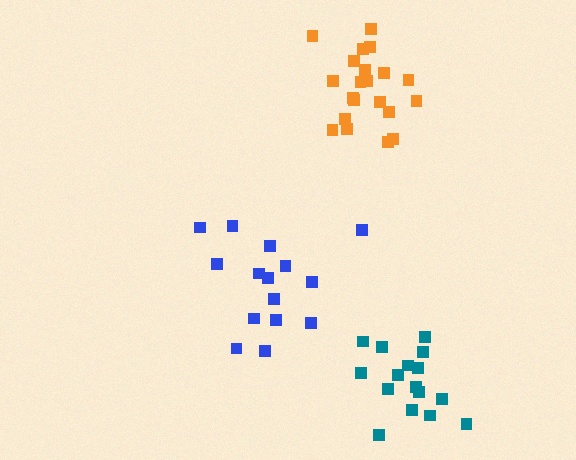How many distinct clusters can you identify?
There are 3 distinct clusters.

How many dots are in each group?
Group 1: 15 dots, Group 2: 21 dots, Group 3: 16 dots (52 total).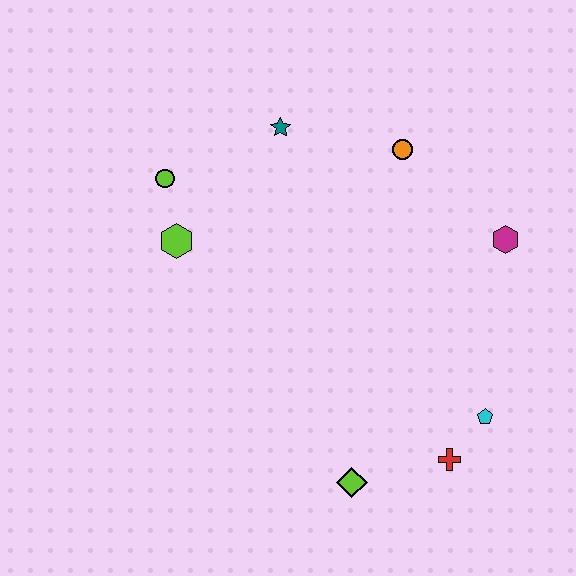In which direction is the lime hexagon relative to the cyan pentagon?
The lime hexagon is to the left of the cyan pentagon.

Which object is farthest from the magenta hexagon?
The lime circle is farthest from the magenta hexagon.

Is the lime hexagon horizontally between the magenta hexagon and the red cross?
No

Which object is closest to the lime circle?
The lime hexagon is closest to the lime circle.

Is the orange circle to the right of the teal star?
Yes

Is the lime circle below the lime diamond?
No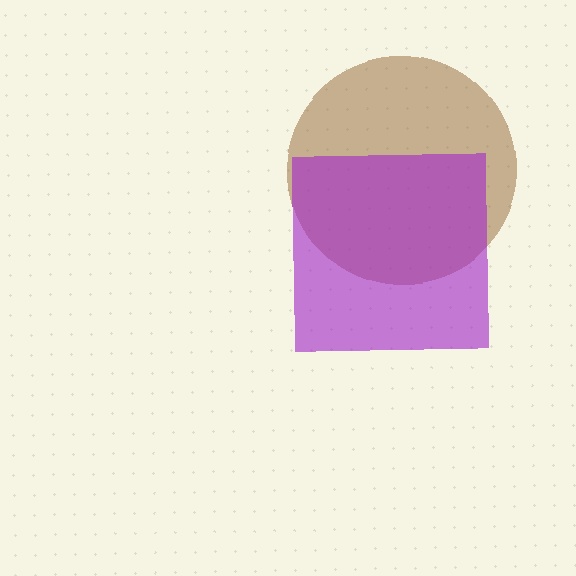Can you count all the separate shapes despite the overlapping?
Yes, there are 2 separate shapes.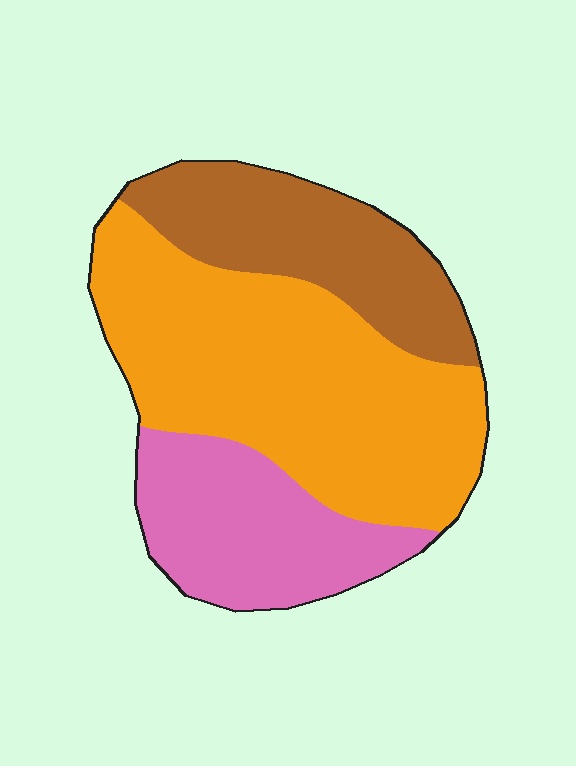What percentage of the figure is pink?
Pink takes up between a sixth and a third of the figure.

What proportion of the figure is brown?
Brown covers 25% of the figure.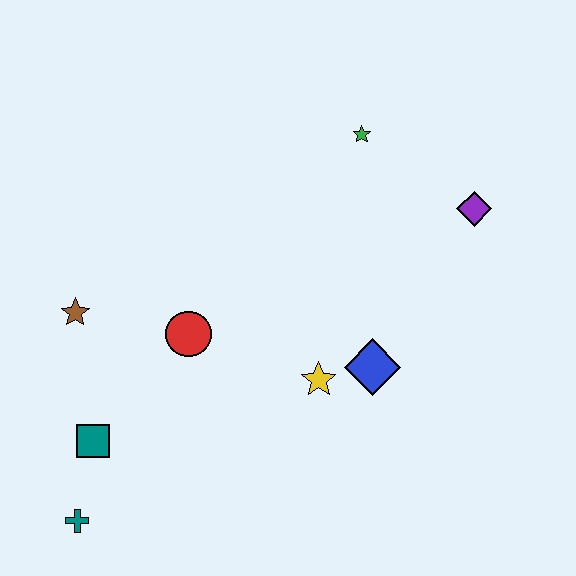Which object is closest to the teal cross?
The teal square is closest to the teal cross.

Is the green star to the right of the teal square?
Yes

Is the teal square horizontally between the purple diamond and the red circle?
No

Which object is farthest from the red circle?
The purple diamond is farthest from the red circle.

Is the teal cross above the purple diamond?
No